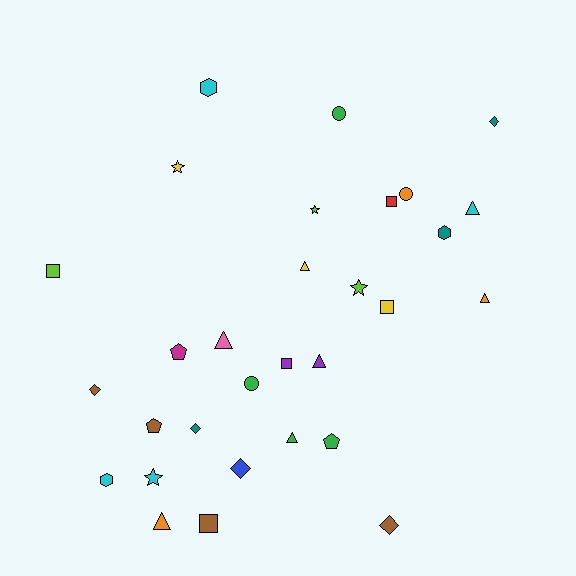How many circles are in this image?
There are 3 circles.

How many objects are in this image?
There are 30 objects.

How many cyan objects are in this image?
There are 4 cyan objects.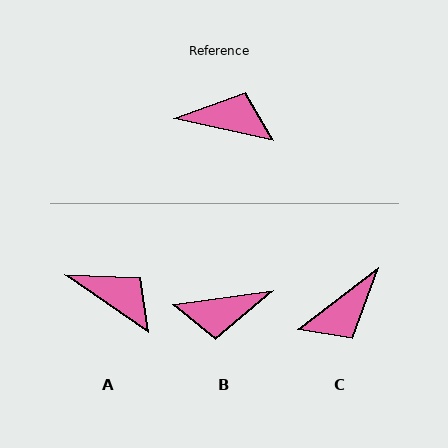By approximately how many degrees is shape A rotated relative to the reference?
Approximately 23 degrees clockwise.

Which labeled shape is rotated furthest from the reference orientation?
B, about 160 degrees away.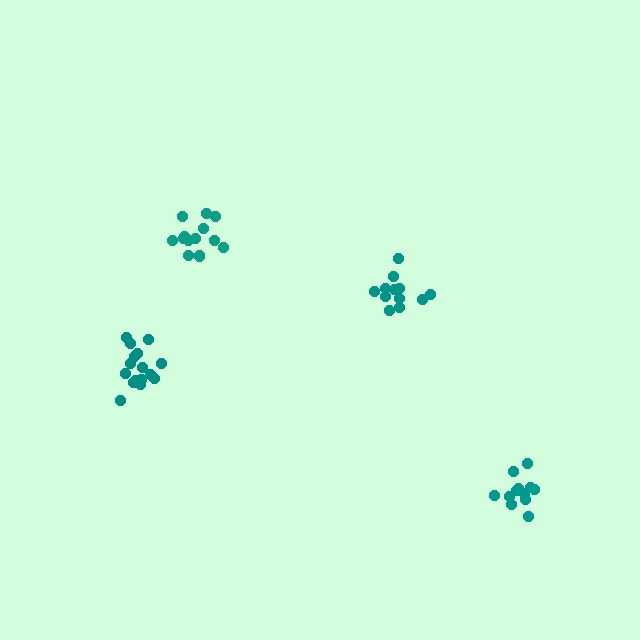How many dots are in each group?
Group 1: 14 dots, Group 2: 12 dots, Group 3: 16 dots, Group 4: 12 dots (54 total).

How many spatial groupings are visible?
There are 4 spatial groupings.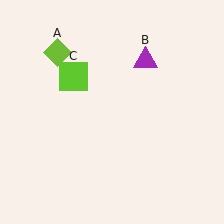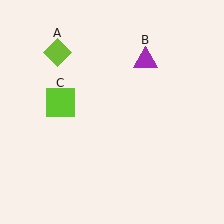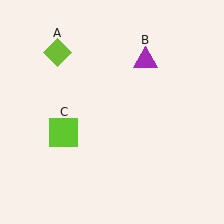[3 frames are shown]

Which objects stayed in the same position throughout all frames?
Lime diamond (object A) and purple triangle (object B) remained stationary.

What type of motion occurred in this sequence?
The lime square (object C) rotated counterclockwise around the center of the scene.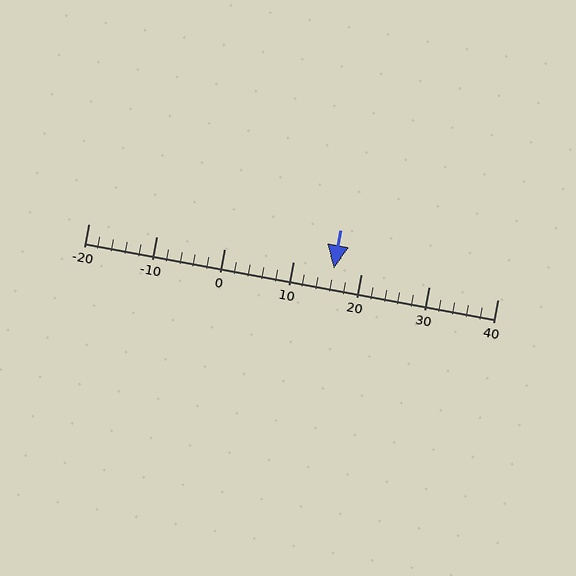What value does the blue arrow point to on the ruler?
The blue arrow points to approximately 16.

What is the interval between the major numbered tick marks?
The major tick marks are spaced 10 units apart.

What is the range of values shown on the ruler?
The ruler shows values from -20 to 40.